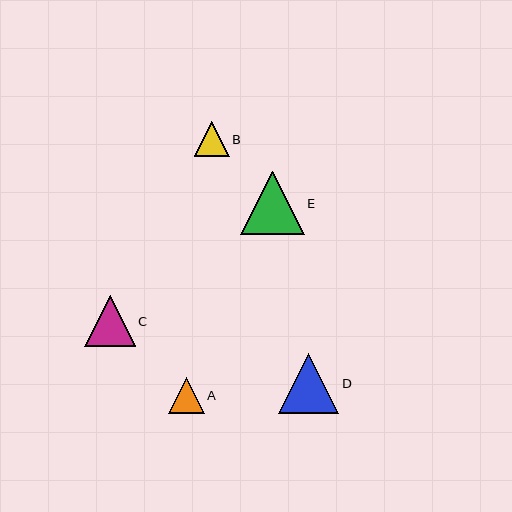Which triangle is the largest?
Triangle E is the largest with a size of approximately 63 pixels.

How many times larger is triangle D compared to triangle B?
Triangle D is approximately 1.7 times the size of triangle B.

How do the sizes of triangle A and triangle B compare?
Triangle A and triangle B are approximately the same size.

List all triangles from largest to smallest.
From largest to smallest: E, D, C, A, B.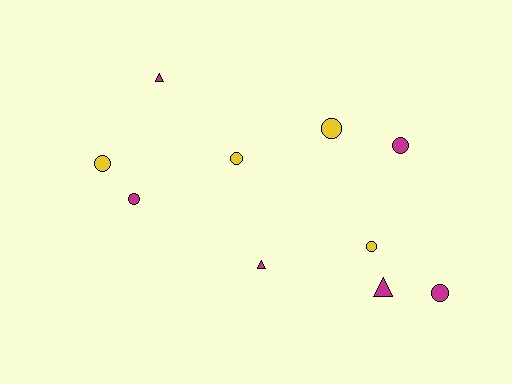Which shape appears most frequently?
Circle, with 7 objects.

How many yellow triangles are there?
There are no yellow triangles.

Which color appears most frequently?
Magenta, with 6 objects.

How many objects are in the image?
There are 10 objects.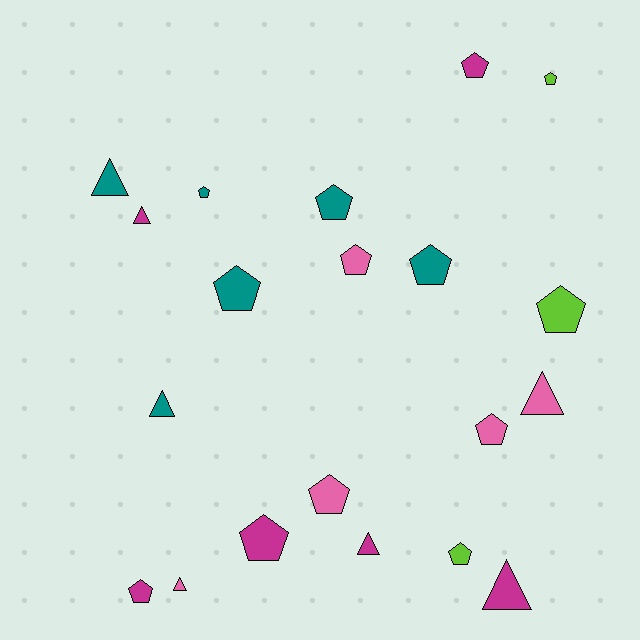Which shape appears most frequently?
Pentagon, with 13 objects.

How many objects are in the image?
There are 20 objects.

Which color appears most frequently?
Magenta, with 6 objects.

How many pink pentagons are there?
There are 3 pink pentagons.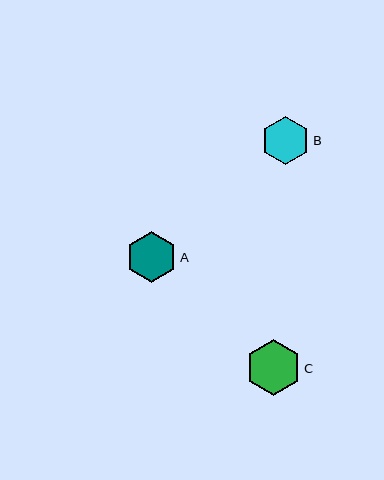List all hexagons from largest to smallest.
From largest to smallest: C, A, B.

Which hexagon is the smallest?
Hexagon B is the smallest with a size of approximately 48 pixels.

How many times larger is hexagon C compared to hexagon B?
Hexagon C is approximately 1.1 times the size of hexagon B.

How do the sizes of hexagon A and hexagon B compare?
Hexagon A and hexagon B are approximately the same size.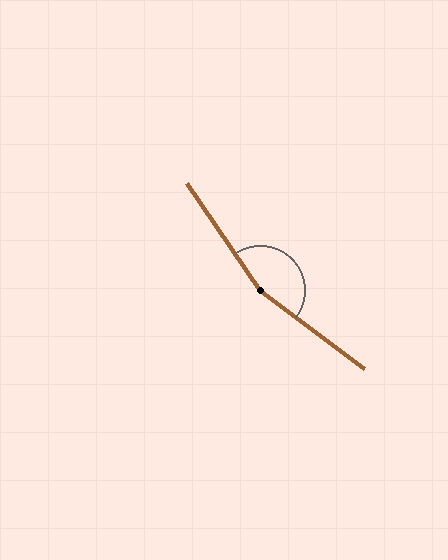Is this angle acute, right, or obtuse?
It is obtuse.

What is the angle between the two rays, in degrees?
Approximately 161 degrees.